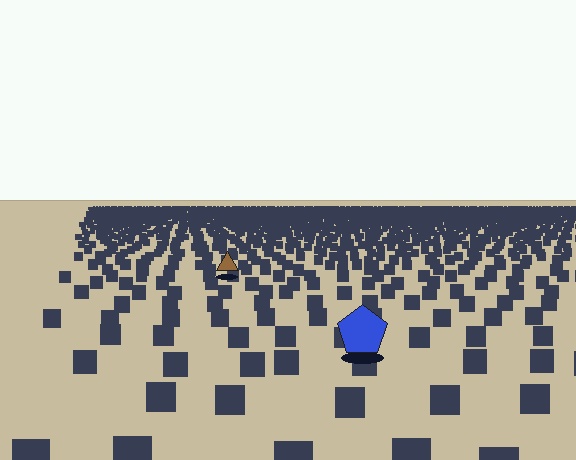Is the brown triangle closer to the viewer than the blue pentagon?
No. The blue pentagon is closer — you can tell from the texture gradient: the ground texture is coarser near it.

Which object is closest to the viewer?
The blue pentagon is closest. The texture marks near it are larger and more spread out.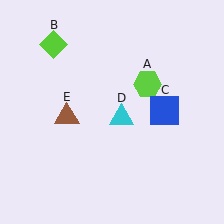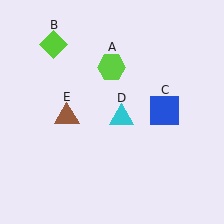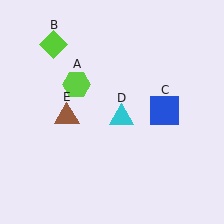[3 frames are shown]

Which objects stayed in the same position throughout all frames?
Lime diamond (object B) and blue square (object C) and cyan triangle (object D) and brown triangle (object E) remained stationary.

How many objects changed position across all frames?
1 object changed position: lime hexagon (object A).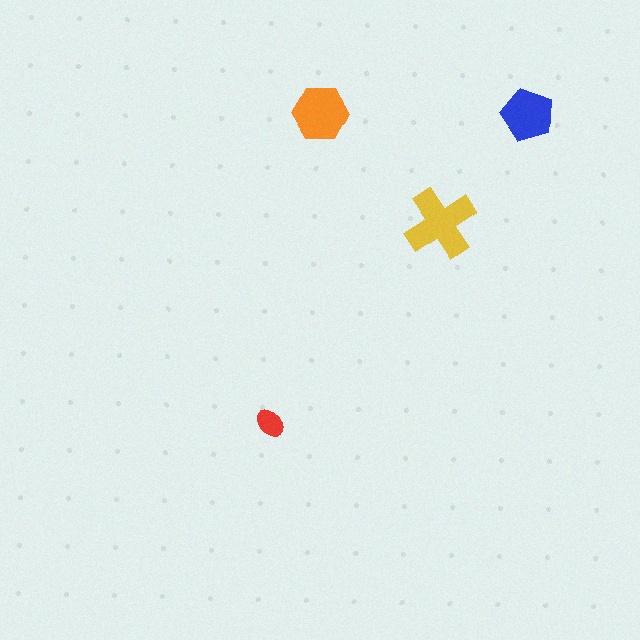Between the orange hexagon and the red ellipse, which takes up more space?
The orange hexagon.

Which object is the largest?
The yellow cross.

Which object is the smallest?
The red ellipse.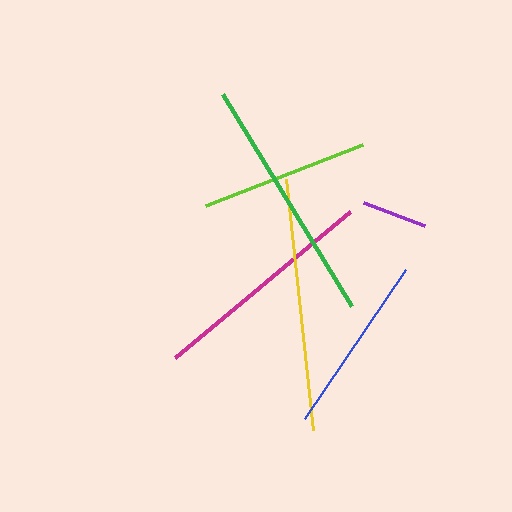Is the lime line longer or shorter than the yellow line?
The yellow line is longer than the lime line.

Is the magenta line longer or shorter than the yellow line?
The yellow line is longer than the magenta line.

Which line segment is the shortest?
The purple line is the shortest at approximately 65 pixels.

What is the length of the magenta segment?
The magenta segment is approximately 228 pixels long.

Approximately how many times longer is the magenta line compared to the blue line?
The magenta line is approximately 1.3 times the length of the blue line.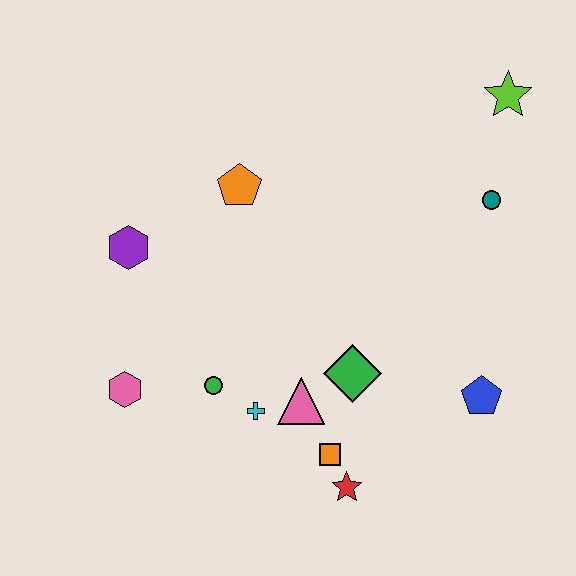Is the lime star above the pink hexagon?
Yes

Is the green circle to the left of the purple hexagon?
No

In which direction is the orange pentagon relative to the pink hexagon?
The orange pentagon is above the pink hexagon.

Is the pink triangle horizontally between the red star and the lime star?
No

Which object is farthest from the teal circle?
The pink hexagon is farthest from the teal circle.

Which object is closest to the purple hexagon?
The orange pentagon is closest to the purple hexagon.